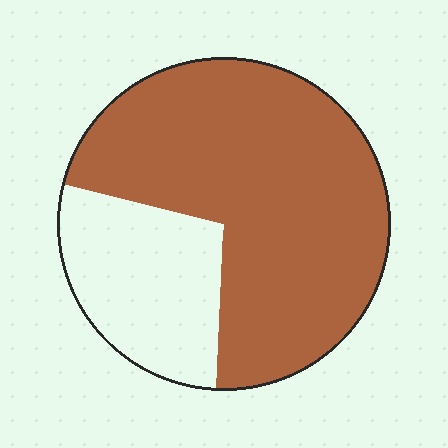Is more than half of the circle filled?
Yes.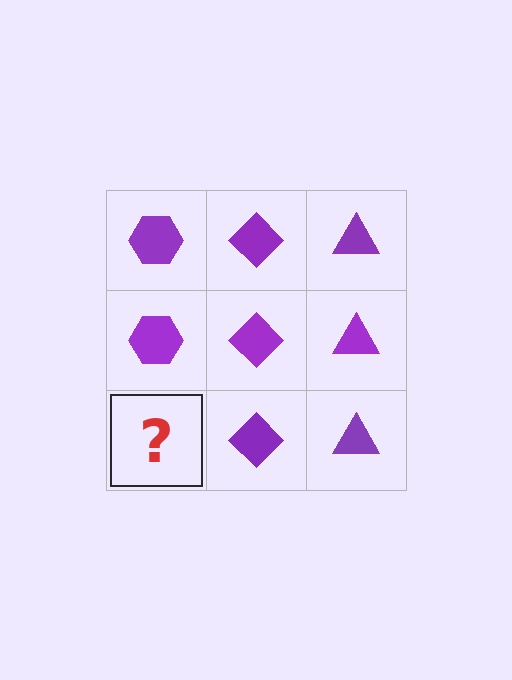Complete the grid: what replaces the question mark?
The question mark should be replaced with a purple hexagon.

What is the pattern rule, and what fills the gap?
The rule is that each column has a consistent shape. The gap should be filled with a purple hexagon.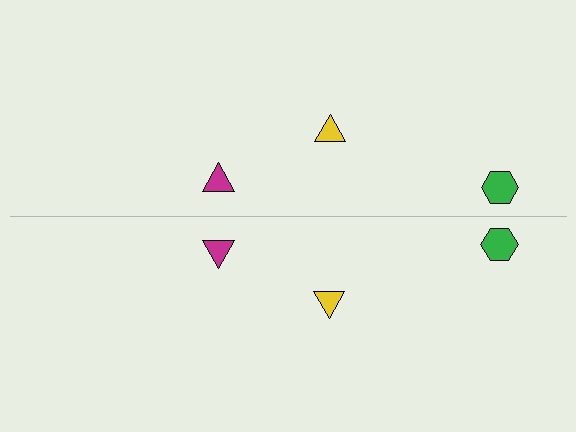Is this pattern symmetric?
Yes, this pattern has bilateral (reflection) symmetry.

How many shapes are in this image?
There are 6 shapes in this image.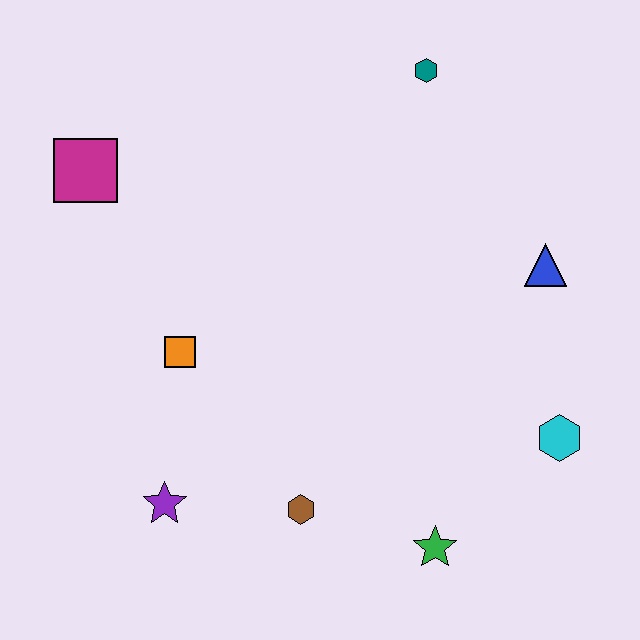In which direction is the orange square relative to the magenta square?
The orange square is below the magenta square.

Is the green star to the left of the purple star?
No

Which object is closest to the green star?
The brown hexagon is closest to the green star.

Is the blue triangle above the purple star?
Yes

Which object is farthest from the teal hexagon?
The purple star is farthest from the teal hexagon.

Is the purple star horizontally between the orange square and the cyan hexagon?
No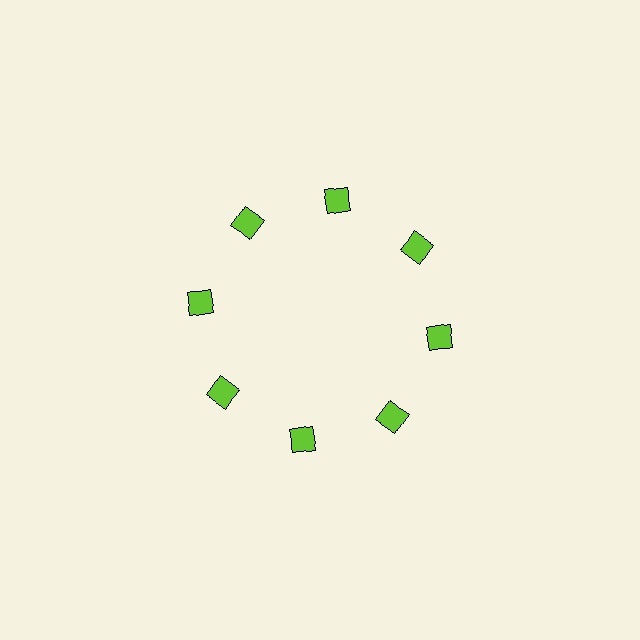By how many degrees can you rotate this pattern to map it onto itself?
The pattern maps onto itself every 45 degrees of rotation.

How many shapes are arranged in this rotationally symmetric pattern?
There are 8 shapes, arranged in 8 groups of 1.